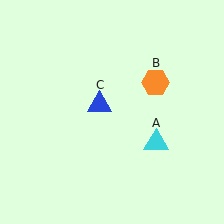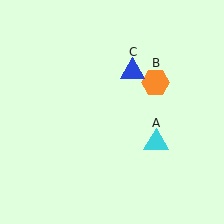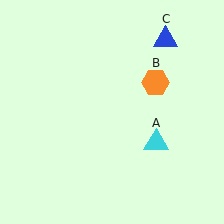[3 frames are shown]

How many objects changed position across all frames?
1 object changed position: blue triangle (object C).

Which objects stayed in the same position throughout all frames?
Cyan triangle (object A) and orange hexagon (object B) remained stationary.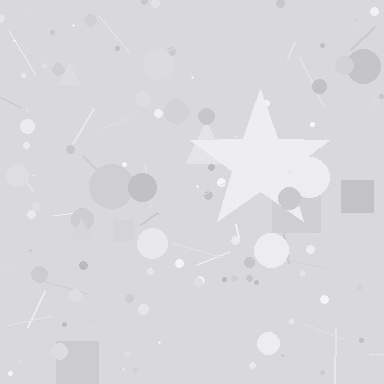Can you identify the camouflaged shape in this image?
The camouflaged shape is a star.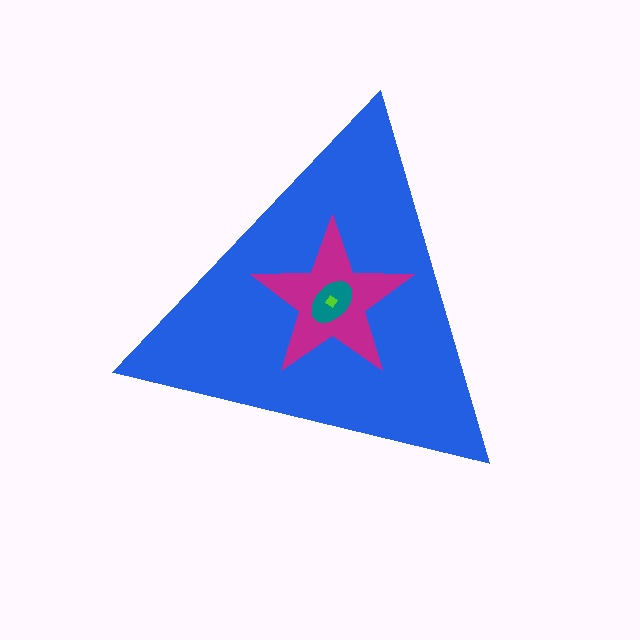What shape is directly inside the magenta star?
The teal ellipse.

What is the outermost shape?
The blue triangle.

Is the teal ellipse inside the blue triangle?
Yes.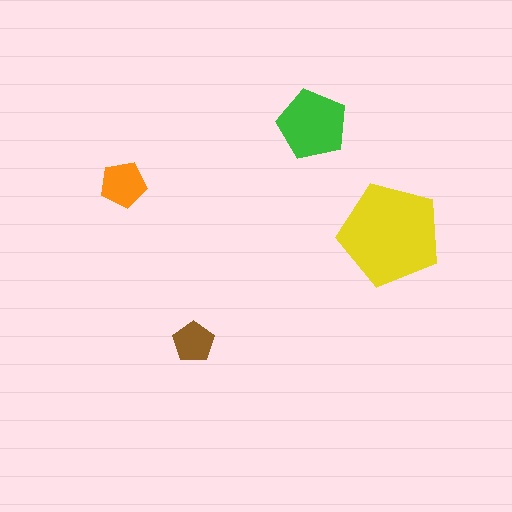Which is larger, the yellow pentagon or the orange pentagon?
The yellow one.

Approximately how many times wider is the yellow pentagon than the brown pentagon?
About 2.5 times wider.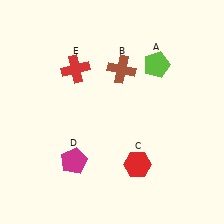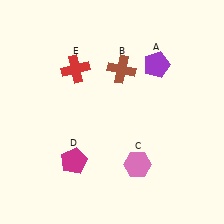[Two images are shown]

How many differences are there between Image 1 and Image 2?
There are 2 differences between the two images.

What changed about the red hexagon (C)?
In Image 1, C is red. In Image 2, it changed to pink.